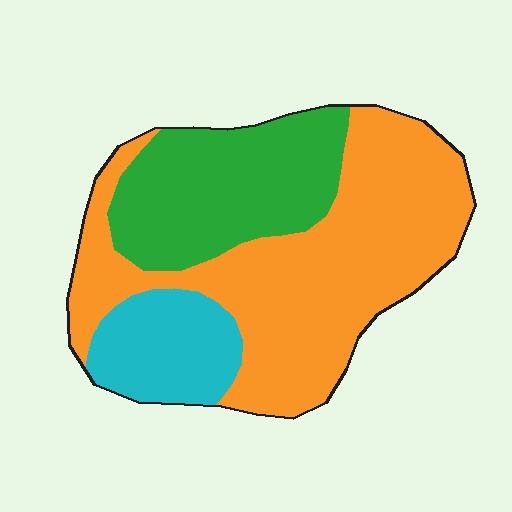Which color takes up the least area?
Cyan, at roughly 15%.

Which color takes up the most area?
Orange, at roughly 55%.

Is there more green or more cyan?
Green.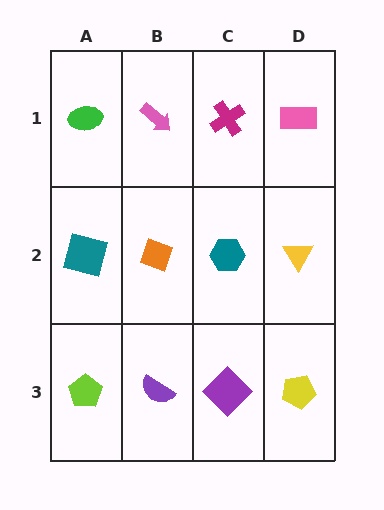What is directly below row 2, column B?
A purple semicircle.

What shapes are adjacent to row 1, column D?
A yellow triangle (row 2, column D), a magenta cross (row 1, column C).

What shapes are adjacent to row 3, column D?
A yellow triangle (row 2, column D), a purple diamond (row 3, column C).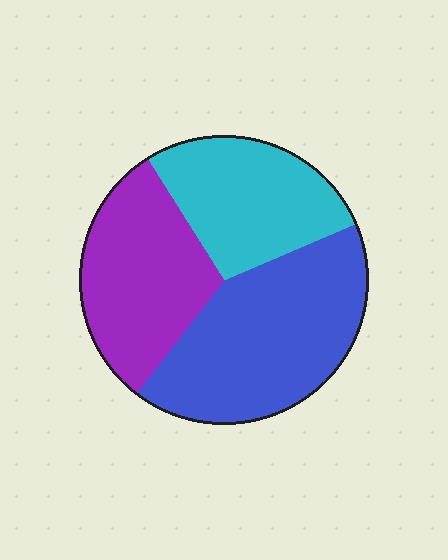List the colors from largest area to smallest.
From largest to smallest: blue, purple, cyan.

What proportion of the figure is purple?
Purple covers about 30% of the figure.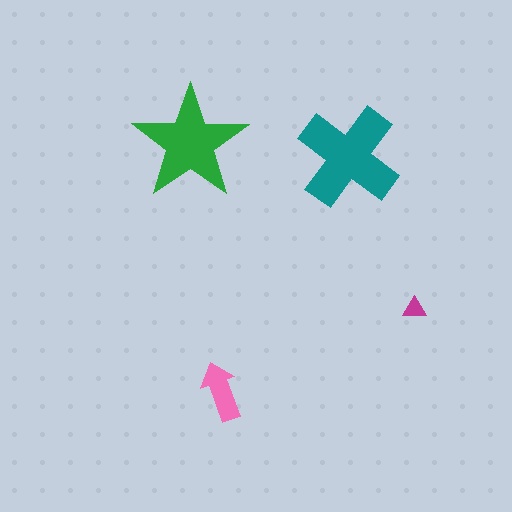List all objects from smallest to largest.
The magenta triangle, the pink arrow, the green star, the teal cross.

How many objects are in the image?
There are 4 objects in the image.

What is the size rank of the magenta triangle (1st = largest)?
4th.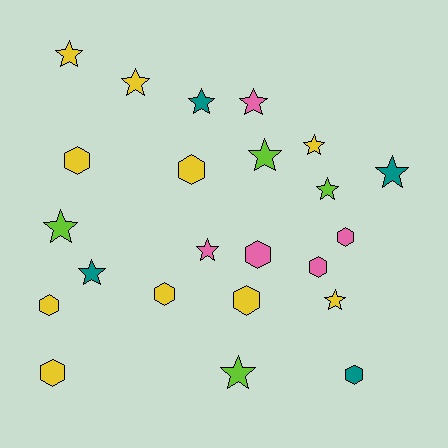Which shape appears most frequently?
Star, with 13 objects.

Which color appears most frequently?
Yellow, with 10 objects.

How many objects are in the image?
There are 23 objects.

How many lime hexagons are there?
There are no lime hexagons.